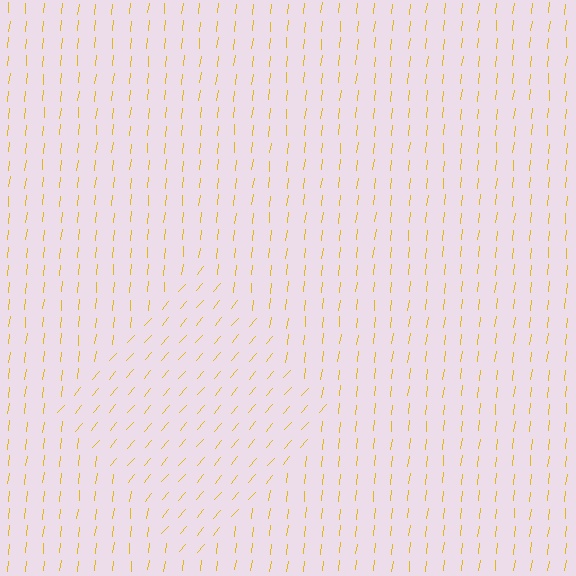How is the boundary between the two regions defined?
The boundary is defined purely by a change in line orientation (approximately 34 degrees difference). All lines are the same color and thickness.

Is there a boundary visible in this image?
Yes, there is a texture boundary formed by a change in line orientation.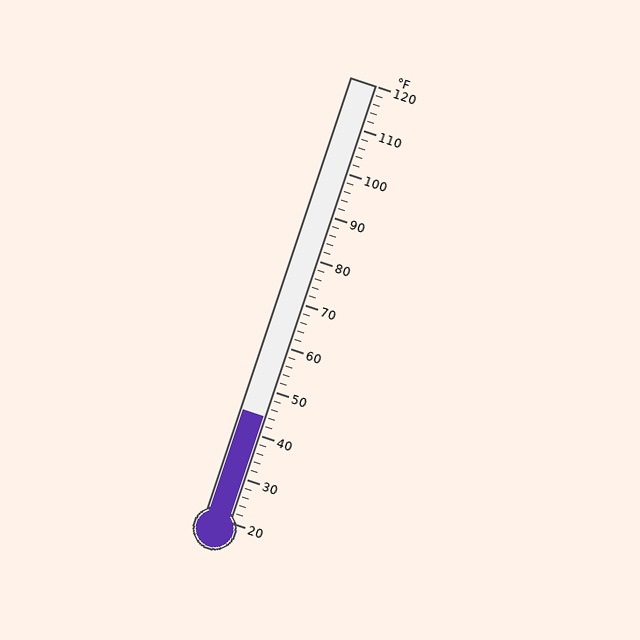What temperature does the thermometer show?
The thermometer shows approximately 44°F.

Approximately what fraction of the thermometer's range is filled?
The thermometer is filled to approximately 25% of its range.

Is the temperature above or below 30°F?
The temperature is above 30°F.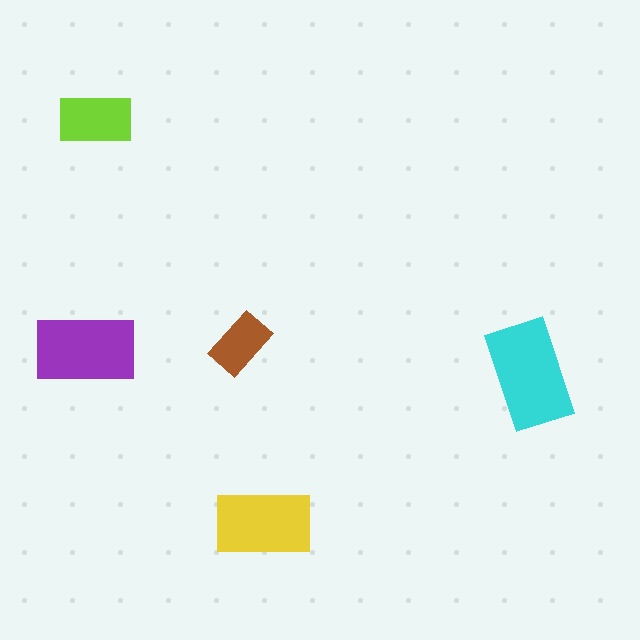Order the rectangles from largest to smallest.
the cyan one, the purple one, the yellow one, the lime one, the brown one.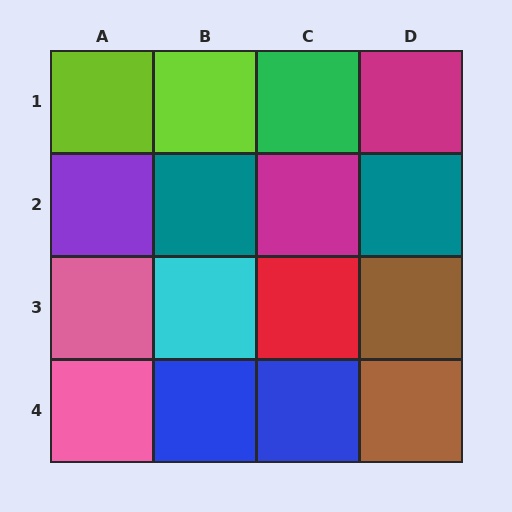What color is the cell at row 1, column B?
Lime.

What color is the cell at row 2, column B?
Teal.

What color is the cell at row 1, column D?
Magenta.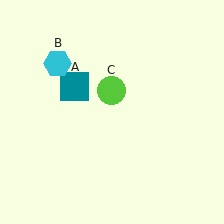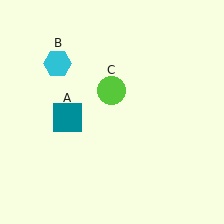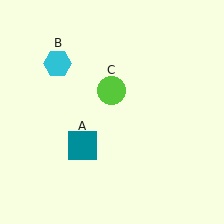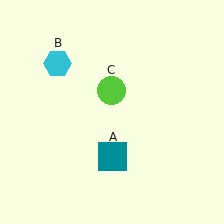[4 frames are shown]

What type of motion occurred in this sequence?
The teal square (object A) rotated counterclockwise around the center of the scene.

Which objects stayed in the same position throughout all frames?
Cyan hexagon (object B) and lime circle (object C) remained stationary.